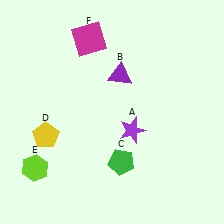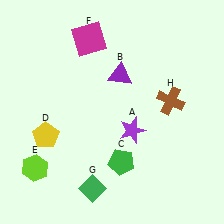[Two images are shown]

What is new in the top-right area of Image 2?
A brown cross (H) was added in the top-right area of Image 2.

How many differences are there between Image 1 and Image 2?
There are 2 differences between the two images.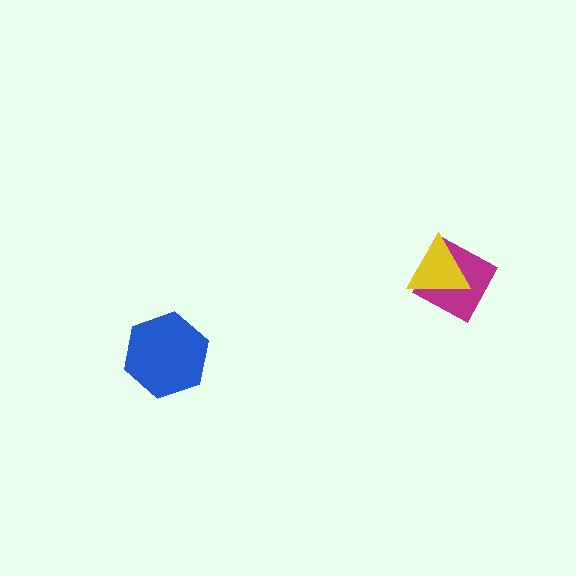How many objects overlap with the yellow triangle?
1 object overlaps with the yellow triangle.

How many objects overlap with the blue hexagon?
0 objects overlap with the blue hexagon.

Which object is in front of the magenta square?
The yellow triangle is in front of the magenta square.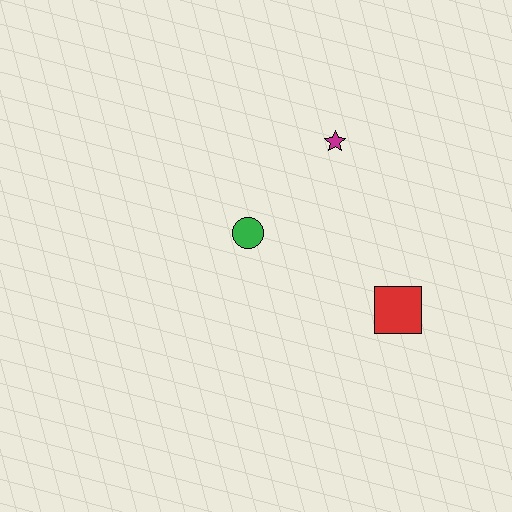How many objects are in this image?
There are 3 objects.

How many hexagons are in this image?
There are no hexagons.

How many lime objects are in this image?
There are no lime objects.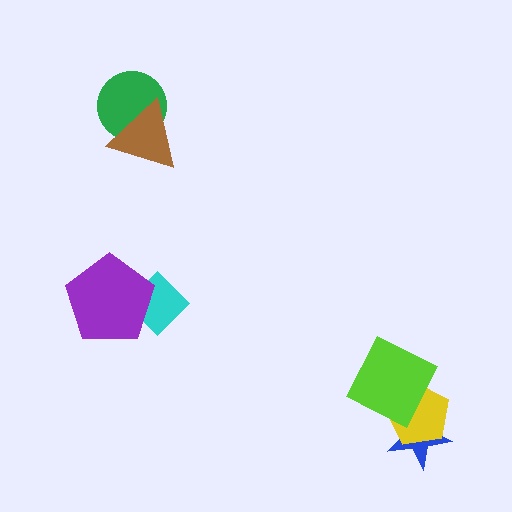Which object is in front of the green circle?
The brown triangle is in front of the green circle.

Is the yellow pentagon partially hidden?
Yes, it is partially covered by another shape.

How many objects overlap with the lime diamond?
2 objects overlap with the lime diamond.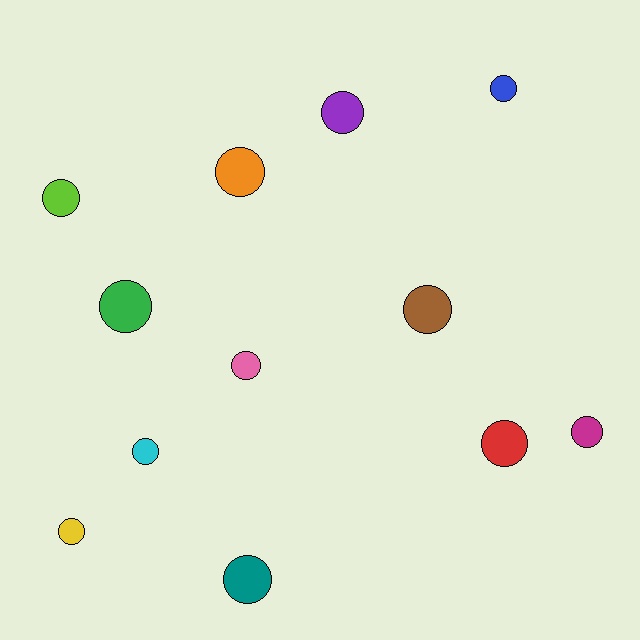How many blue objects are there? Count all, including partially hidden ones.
There is 1 blue object.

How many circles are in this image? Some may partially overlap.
There are 12 circles.